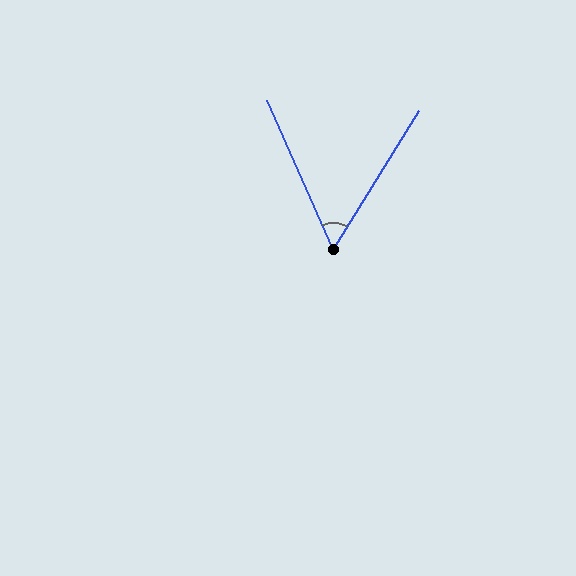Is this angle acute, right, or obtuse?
It is acute.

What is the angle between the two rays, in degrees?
Approximately 56 degrees.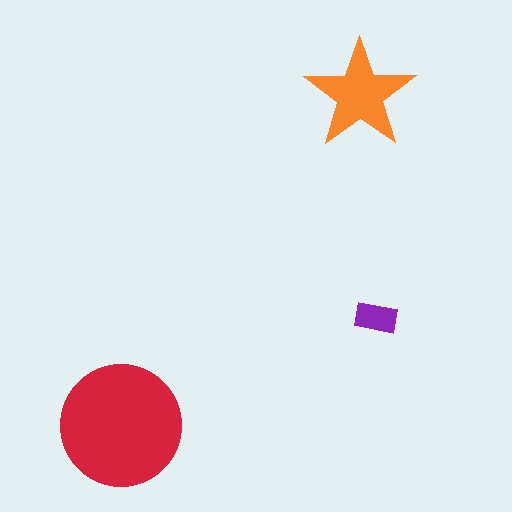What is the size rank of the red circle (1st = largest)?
1st.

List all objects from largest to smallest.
The red circle, the orange star, the purple rectangle.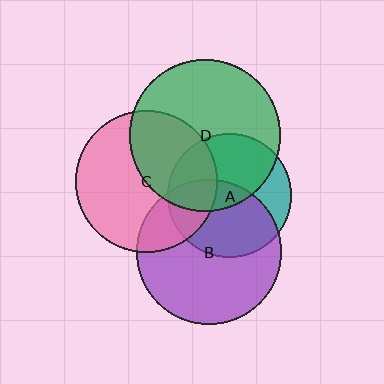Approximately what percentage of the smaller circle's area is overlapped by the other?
Approximately 30%.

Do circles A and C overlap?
Yes.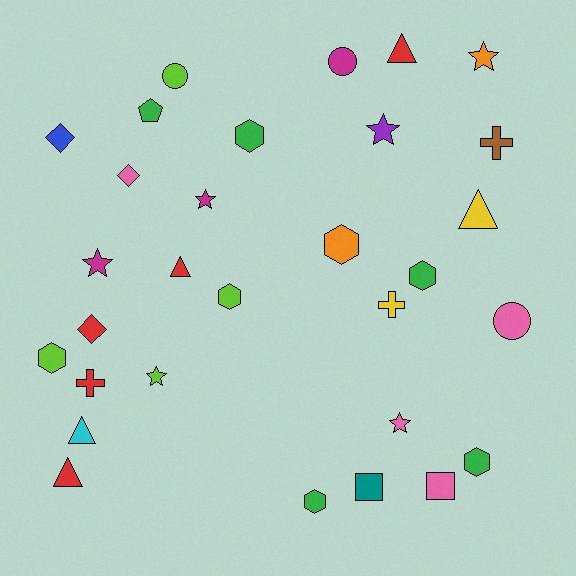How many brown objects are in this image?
There is 1 brown object.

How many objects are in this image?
There are 30 objects.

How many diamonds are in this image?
There are 3 diamonds.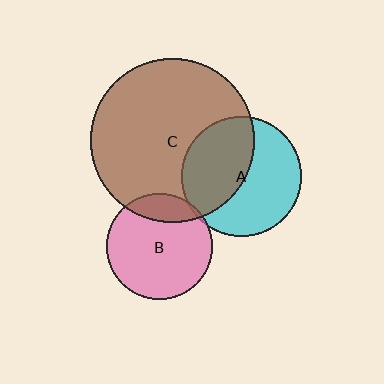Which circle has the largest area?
Circle C (brown).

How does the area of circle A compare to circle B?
Approximately 1.3 times.